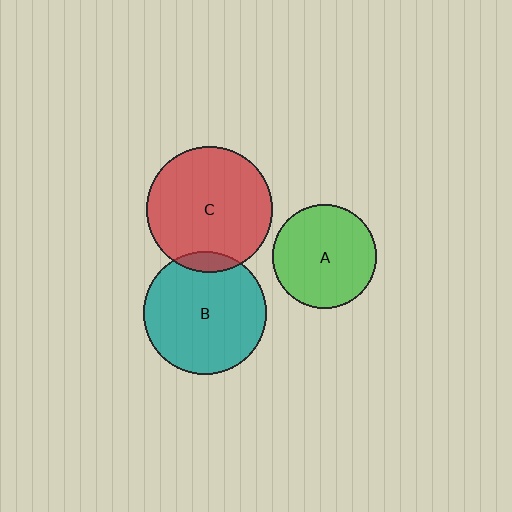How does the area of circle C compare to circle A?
Approximately 1.5 times.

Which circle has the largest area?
Circle C (red).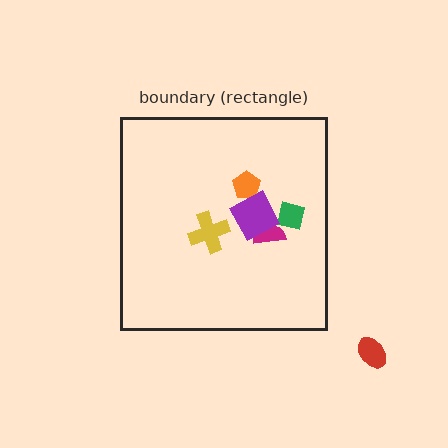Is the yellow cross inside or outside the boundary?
Inside.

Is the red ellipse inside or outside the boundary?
Outside.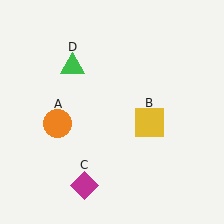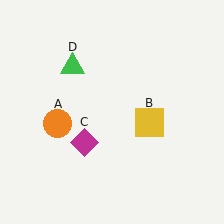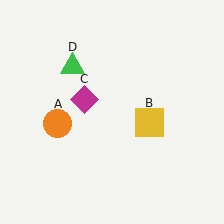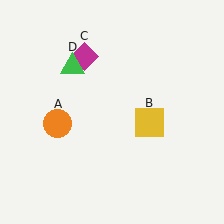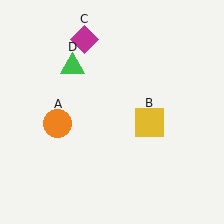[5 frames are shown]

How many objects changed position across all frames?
1 object changed position: magenta diamond (object C).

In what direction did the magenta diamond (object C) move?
The magenta diamond (object C) moved up.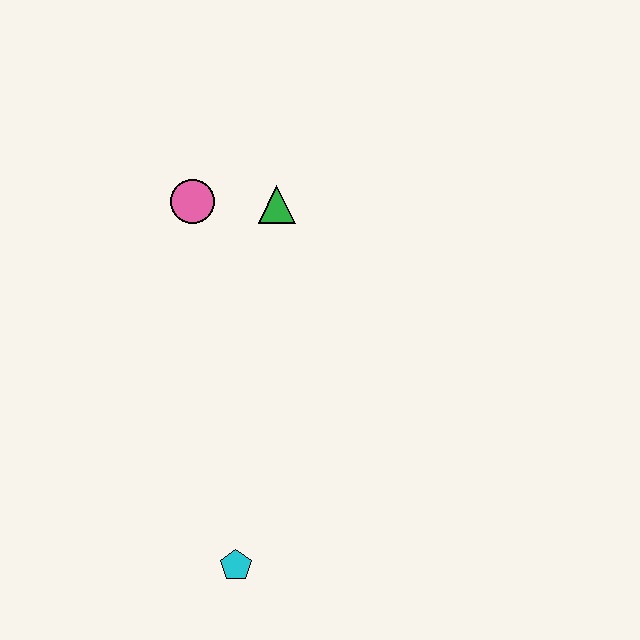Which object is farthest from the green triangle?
The cyan pentagon is farthest from the green triangle.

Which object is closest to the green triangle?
The pink circle is closest to the green triangle.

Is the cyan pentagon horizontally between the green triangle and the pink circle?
Yes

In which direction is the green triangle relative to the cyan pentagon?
The green triangle is above the cyan pentagon.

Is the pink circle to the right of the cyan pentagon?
No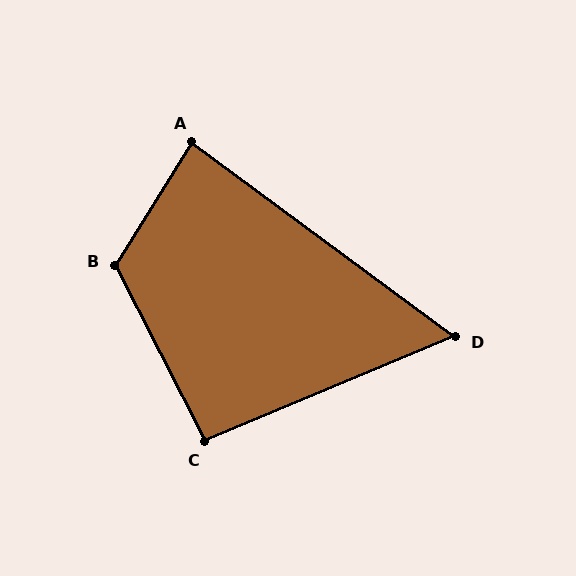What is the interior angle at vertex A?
Approximately 86 degrees (approximately right).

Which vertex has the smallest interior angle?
D, at approximately 59 degrees.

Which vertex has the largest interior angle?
B, at approximately 121 degrees.